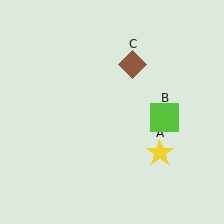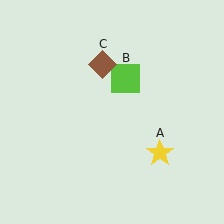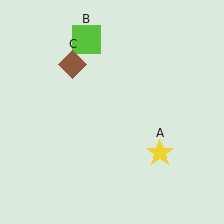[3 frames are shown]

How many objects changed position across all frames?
2 objects changed position: lime square (object B), brown diamond (object C).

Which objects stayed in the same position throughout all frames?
Yellow star (object A) remained stationary.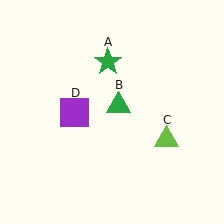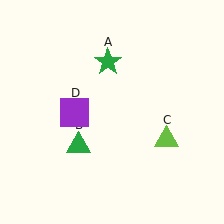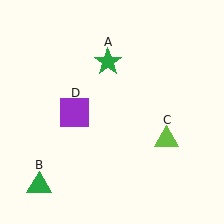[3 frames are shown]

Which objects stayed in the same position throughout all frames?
Green star (object A) and lime triangle (object C) and purple square (object D) remained stationary.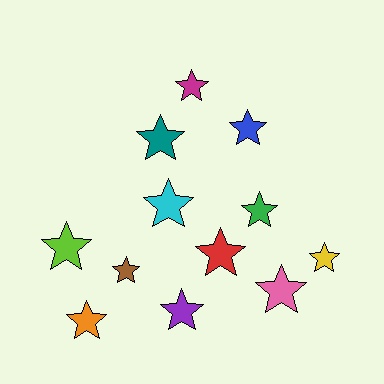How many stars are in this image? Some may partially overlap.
There are 12 stars.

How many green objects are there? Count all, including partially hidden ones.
There is 1 green object.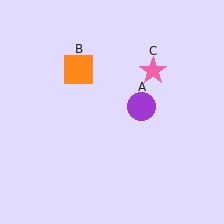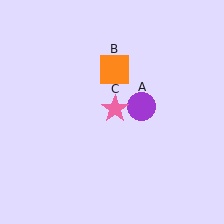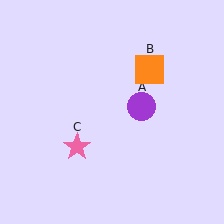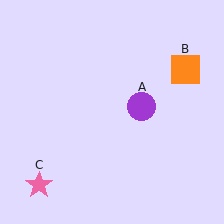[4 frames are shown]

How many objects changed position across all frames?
2 objects changed position: orange square (object B), pink star (object C).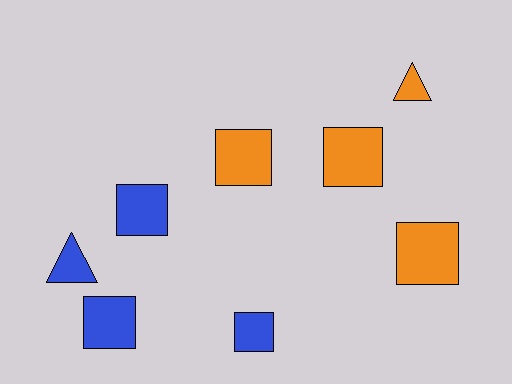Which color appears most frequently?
Blue, with 4 objects.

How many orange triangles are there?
There is 1 orange triangle.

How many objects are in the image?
There are 8 objects.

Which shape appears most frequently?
Square, with 6 objects.